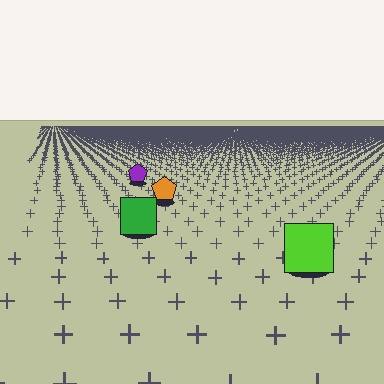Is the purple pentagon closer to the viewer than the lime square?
No. The lime square is closer — you can tell from the texture gradient: the ground texture is coarser near it.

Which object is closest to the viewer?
The lime square is closest. The texture marks near it are larger and more spread out.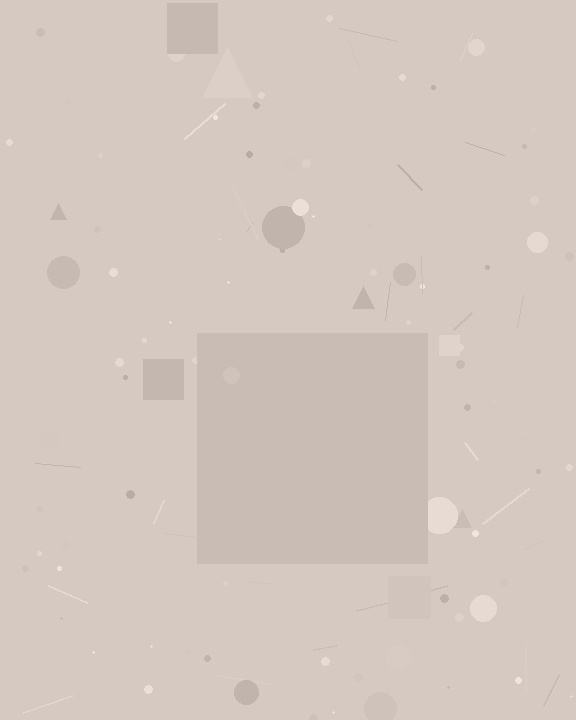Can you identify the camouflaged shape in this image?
The camouflaged shape is a square.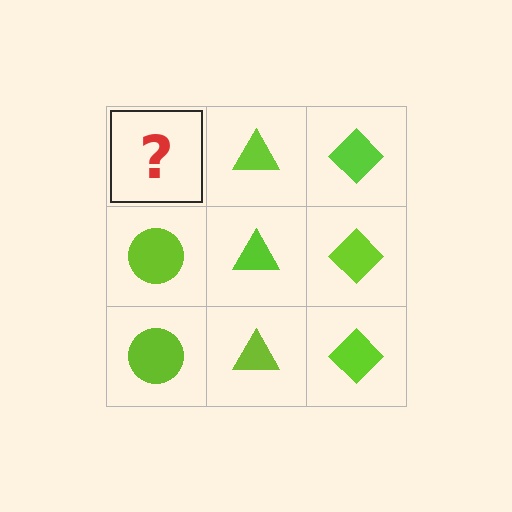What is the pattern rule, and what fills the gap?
The rule is that each column has a consistent shape. The gap should be filled with a lime circle.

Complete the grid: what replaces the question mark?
The question mark should be replaced with a lime circle.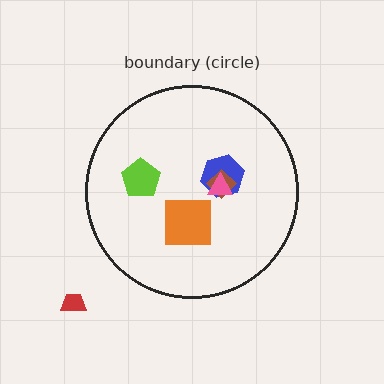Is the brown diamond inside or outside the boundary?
Inside.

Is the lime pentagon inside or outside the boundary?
Inside.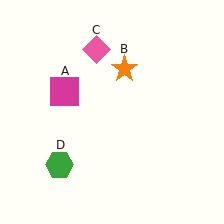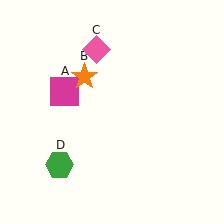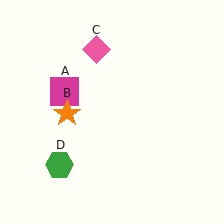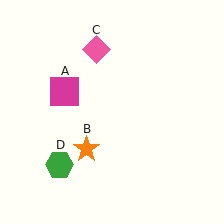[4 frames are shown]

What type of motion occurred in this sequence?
The orange star (object B) rotated counterclockwise around the center of the scene.